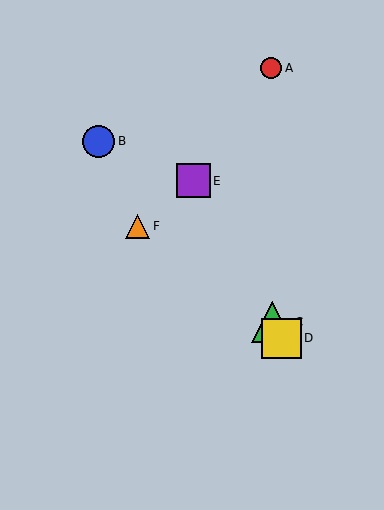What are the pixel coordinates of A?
Object A is at (271, 68).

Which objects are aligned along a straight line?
Objects C, D, E are aligned along a straight line.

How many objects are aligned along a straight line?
3 objects (C, D, E) are aligned along a straight line.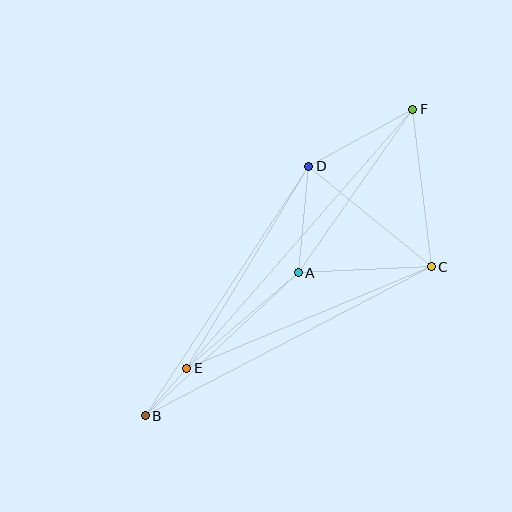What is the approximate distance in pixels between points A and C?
The distance between A and C is approximately 133 pixels.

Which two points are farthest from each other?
Points B and F are farthest from each other.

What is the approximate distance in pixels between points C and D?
The distance between C and D is approximately 159 pixels.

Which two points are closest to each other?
Points B and E are closest to each other.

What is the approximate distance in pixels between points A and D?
The distance between A and D is approximately 107 pixels.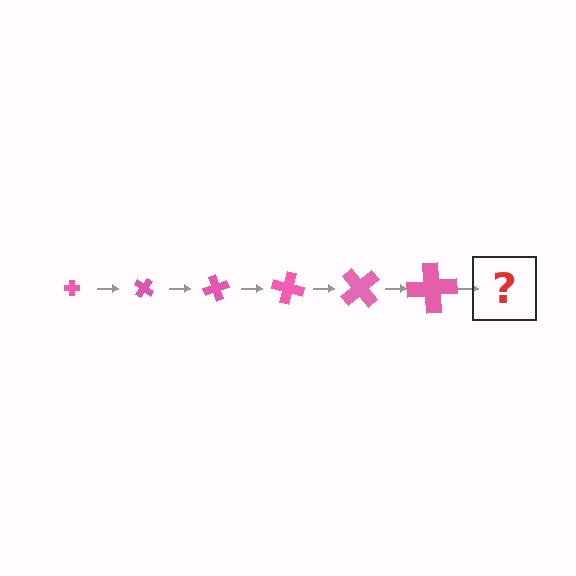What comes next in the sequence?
The next element should be a cross, larger than the previous one and rotated 210 degrees from the start.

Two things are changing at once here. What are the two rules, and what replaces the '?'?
The two rules are that the cross grows larger each step and it rotates 35 degrees each step. The '?' should be a cross, larger than the previous one and rotated 210 degrees from the start.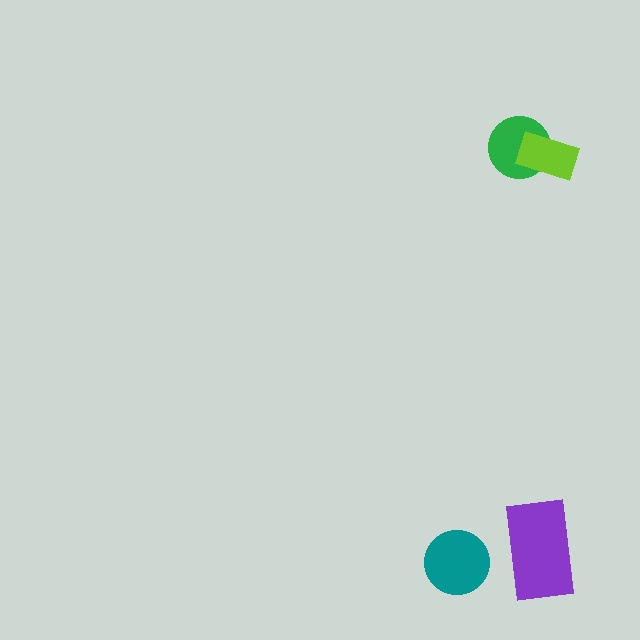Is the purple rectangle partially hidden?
No, no other shape covers it.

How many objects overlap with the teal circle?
0 objects overlap with the teal circle.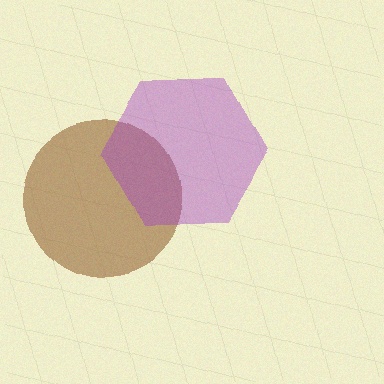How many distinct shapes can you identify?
There are 2 distinct shapes: a brown circle, a purple hexagon.